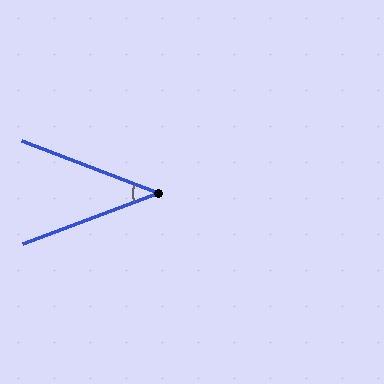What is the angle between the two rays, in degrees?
Approximately 42 degrees.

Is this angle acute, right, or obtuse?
It is acute.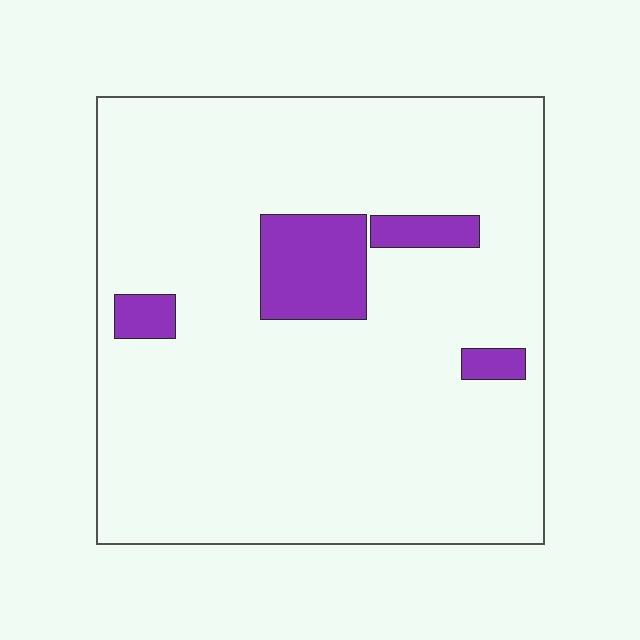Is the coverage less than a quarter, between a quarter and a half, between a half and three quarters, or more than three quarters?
Less than a quarter.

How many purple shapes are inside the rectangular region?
4.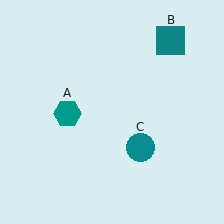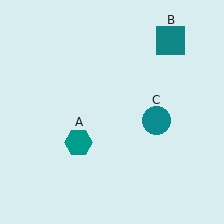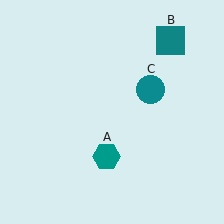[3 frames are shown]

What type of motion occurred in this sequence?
The teal hexagon (object A), teal circle (object C) rotated counterclockwise around the center of the scene.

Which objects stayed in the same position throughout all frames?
Teal square (object B) remained stationary.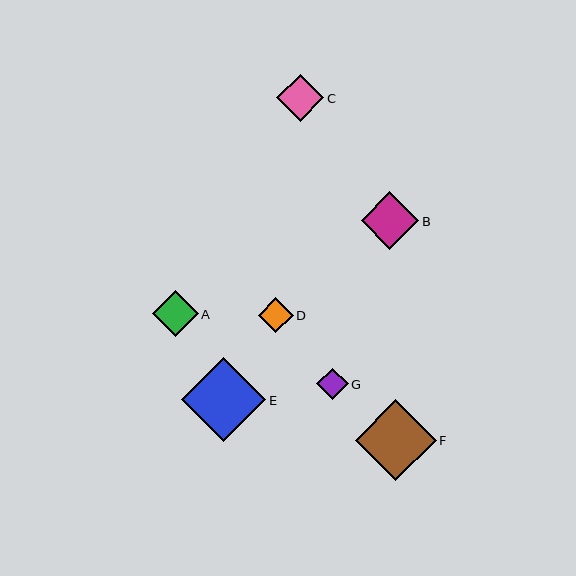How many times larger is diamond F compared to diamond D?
Diamond F is approximately 2.3 times the size of diamond D.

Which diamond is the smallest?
Diamond G is the smallest with a size of approximately 32 pixels.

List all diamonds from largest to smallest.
From largest to smallest: E, F, B, C, A, D, G.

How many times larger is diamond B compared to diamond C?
Diamond B is approximately 1.2 times the size of diamond C.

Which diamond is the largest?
Diamond E is the largest with a size of approximately 84 pixels.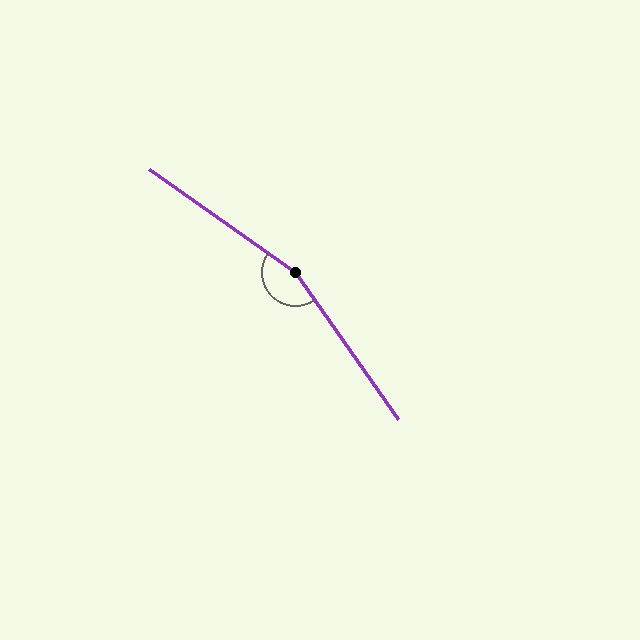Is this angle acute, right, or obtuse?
It is obtuse.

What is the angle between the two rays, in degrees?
Approximately 161 degrees.